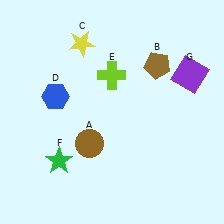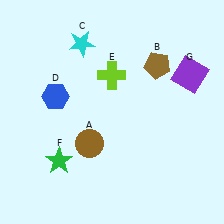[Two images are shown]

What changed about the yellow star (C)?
In Image 1, C is yellow. In Image 2, it changed to cyan.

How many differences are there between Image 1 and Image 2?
There is 1 difference between the two images.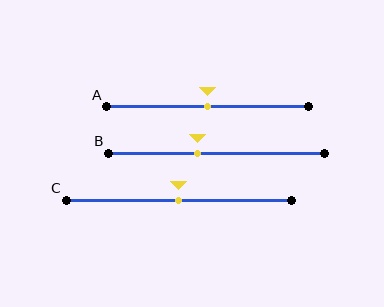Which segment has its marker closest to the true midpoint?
Segment A has its marker closest to the true midpoint.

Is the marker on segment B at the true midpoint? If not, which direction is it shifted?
No, the marker on segment B is shifted to the left by about 9% of the segment length.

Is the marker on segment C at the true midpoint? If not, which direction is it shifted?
Yes, the marker on segment C is at the true midpoint.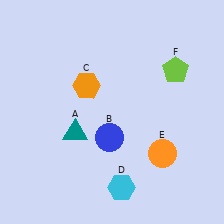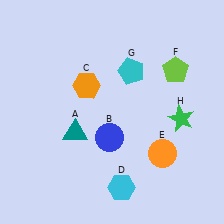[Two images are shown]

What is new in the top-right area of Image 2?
A cyan pentagon (G) was added in the top-right area of Image 2.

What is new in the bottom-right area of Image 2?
A green star (H) was added in the bottom-right area of Image 2.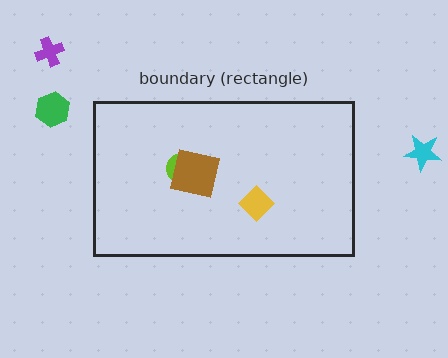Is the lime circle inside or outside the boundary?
Inside.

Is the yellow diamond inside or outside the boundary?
Inside.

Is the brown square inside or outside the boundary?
Inside.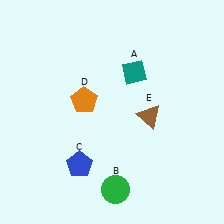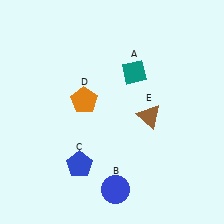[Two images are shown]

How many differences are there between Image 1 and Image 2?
There is 1 difference between the two images.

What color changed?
The circle (B) changed from green in Image 1 to blue in Image 2.